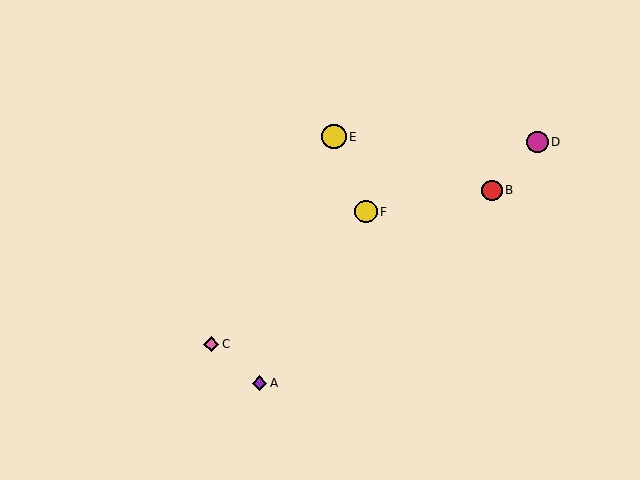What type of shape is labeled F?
Shape F is a yellow circle.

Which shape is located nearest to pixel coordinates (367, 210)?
The yellow circle (labeled F) at (366, 212) is nearest to that location.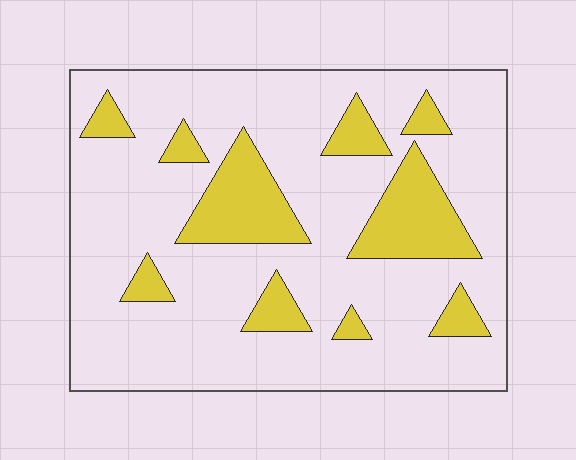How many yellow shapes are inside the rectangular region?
10.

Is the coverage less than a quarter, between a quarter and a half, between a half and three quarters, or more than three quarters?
Less than a quarter.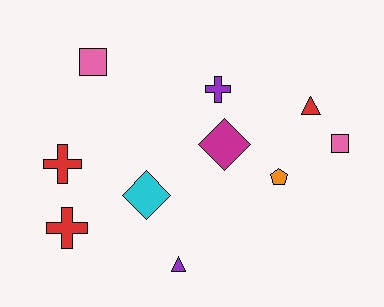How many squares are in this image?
There are 2 squares.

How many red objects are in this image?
There are 3 red objects.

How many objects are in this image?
There are 10 objects.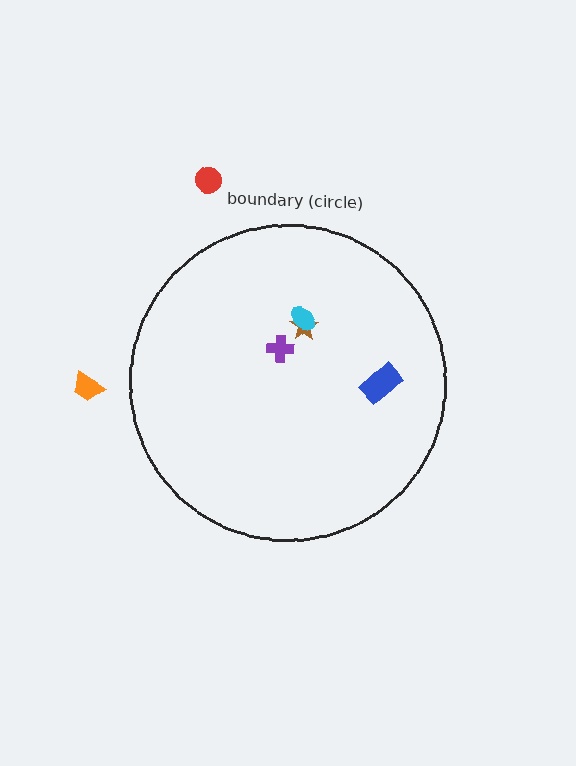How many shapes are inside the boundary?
4 inside, 2 outside.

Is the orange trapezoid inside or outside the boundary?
Outside.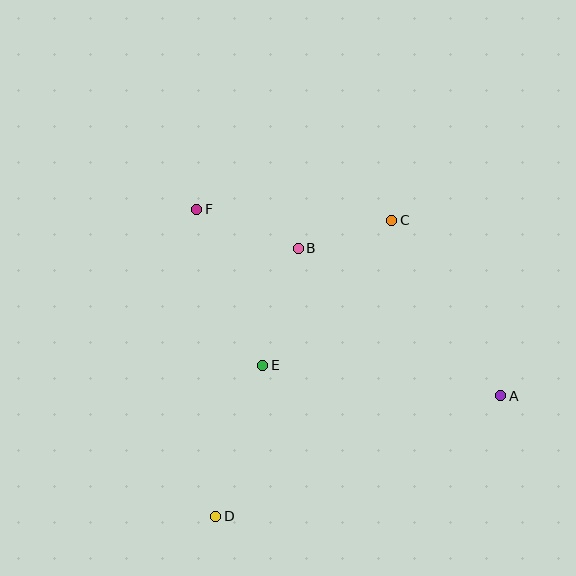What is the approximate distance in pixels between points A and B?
The distance between A and B is approximately 250 pixels.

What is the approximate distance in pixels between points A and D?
The distance between A and D is approximately 309 pixels.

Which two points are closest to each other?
Points B and C are closest to each other.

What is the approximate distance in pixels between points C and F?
The distance between C and F is approximately 196 pixels.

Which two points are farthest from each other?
Points A and F are farthest from each other.